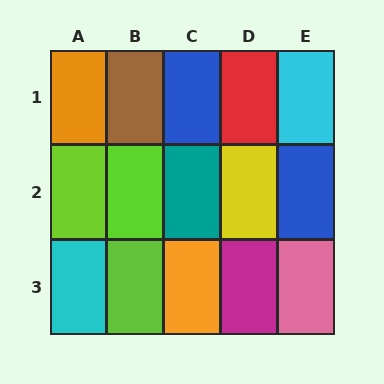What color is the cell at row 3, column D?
Magenta.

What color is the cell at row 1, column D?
Red.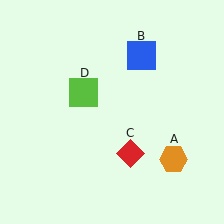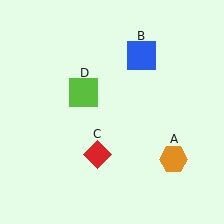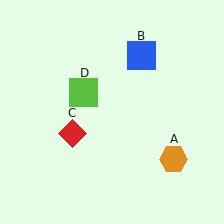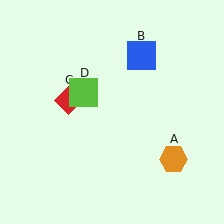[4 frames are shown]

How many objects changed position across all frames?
1 object changed position: red diamond (object C).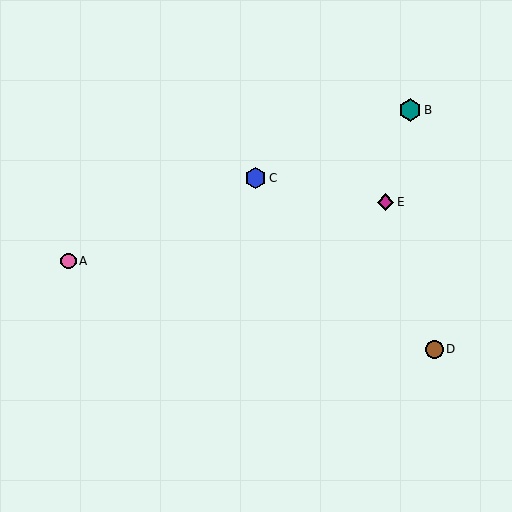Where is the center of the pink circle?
The center of the pink circle is at (68, 261).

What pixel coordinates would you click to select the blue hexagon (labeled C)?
Click at (256, 178) to select the blue hexagon C.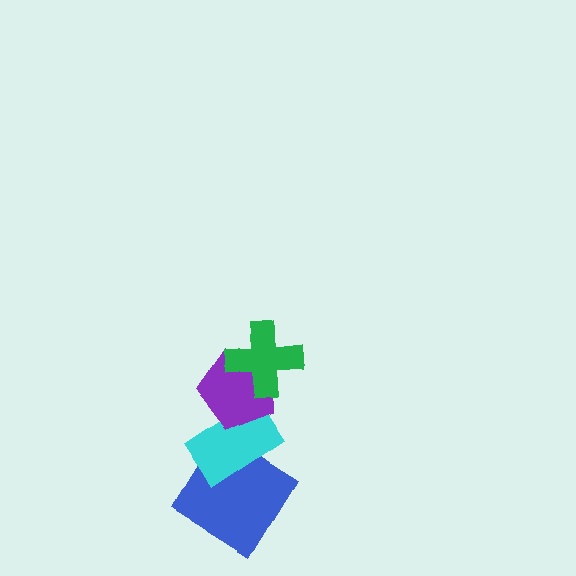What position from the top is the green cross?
The green cross is 1st from the top.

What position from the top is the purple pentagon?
The purple pentagon is 2nd from the top.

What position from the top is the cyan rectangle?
The cyan rectangle is 3rd from the top.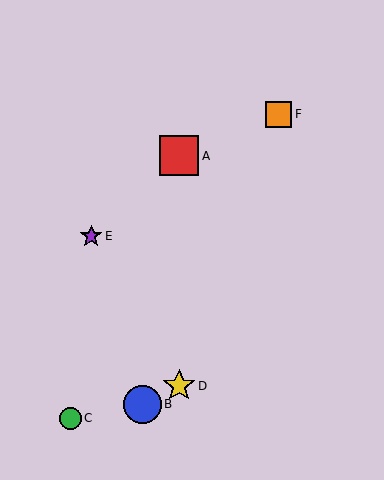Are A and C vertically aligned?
No, A is at x≈179 and C is at x≈70.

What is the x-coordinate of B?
Object B is at x≈142.